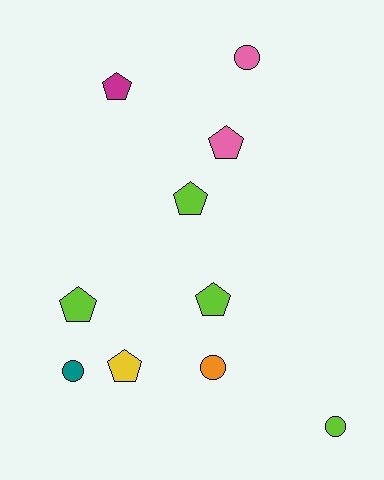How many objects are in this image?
There are 10 objects.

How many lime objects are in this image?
There are 4 lime objects.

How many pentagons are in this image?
There are 6 pentagons.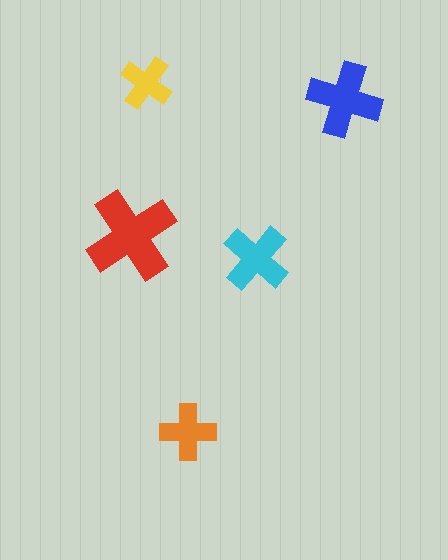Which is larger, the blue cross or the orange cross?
The blue one.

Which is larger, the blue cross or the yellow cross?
The blue one.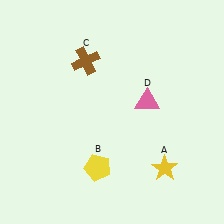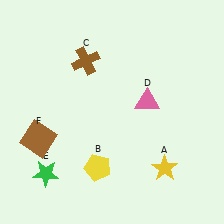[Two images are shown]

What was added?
A green star (E), a brown square (F) were added in Image 2.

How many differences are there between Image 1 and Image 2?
There are 2 differences between the two images.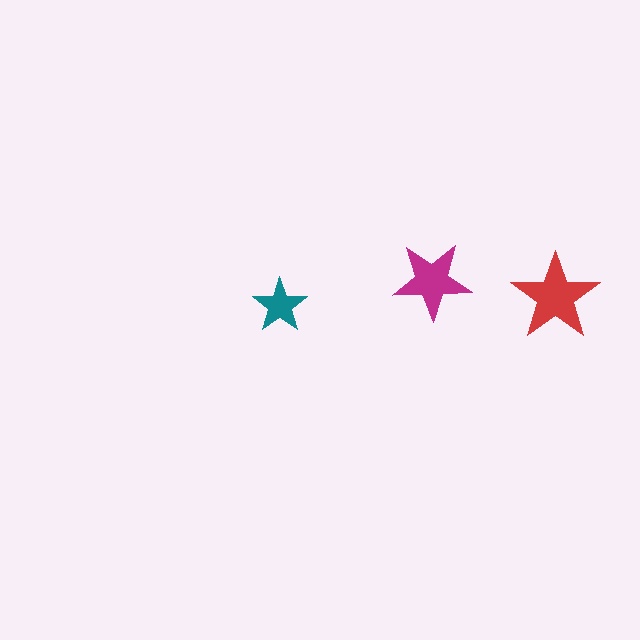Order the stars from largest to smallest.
the red one, the magenta one, the teal one.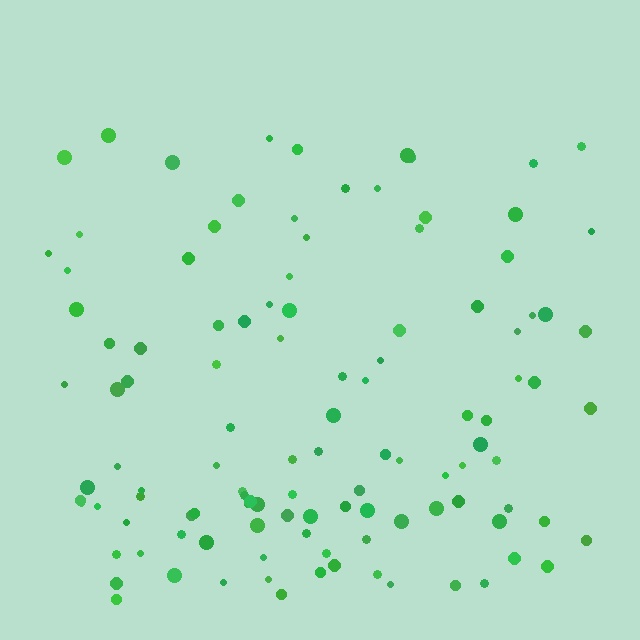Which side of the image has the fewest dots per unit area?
The top.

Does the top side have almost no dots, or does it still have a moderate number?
Still a moderate number, just noticeably fewer than the bottom.